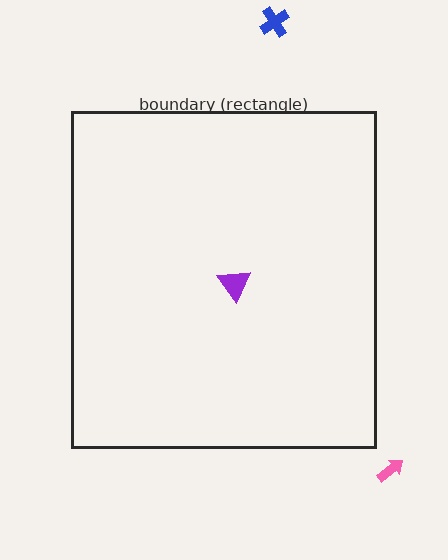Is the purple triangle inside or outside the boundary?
Inside.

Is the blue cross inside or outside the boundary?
Outside.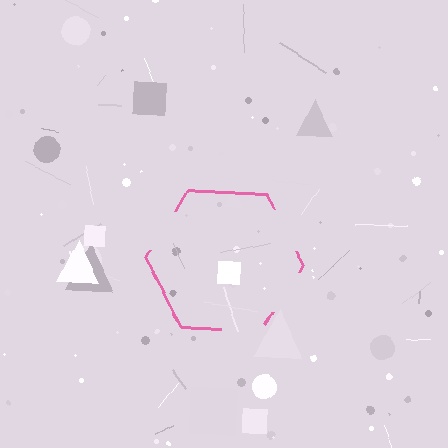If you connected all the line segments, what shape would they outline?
They would outline a hexagon.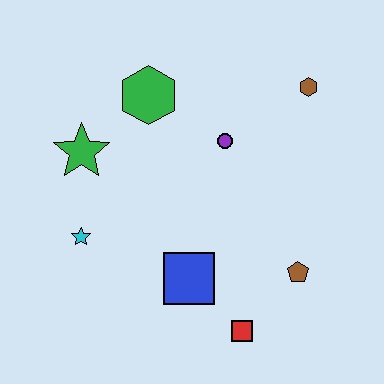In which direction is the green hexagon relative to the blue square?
The green hexagon is above the blue square.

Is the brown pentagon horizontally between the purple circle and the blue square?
No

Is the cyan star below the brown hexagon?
Yes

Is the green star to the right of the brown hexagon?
No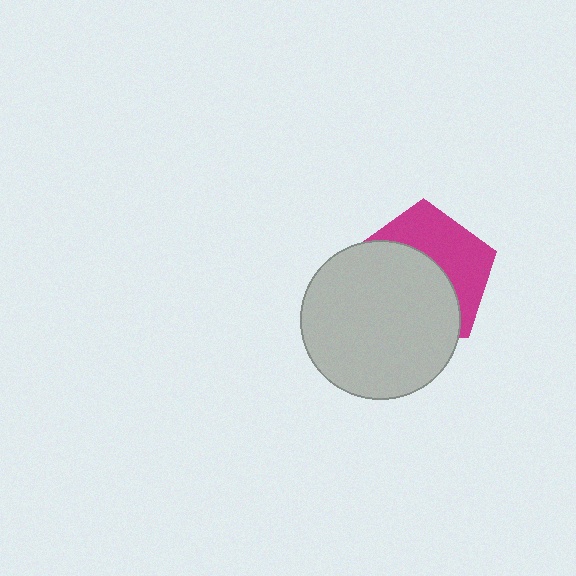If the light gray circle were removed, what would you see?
You would see the complete magenta pentagon.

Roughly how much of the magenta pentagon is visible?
A small part of it is visible (roughly 42%).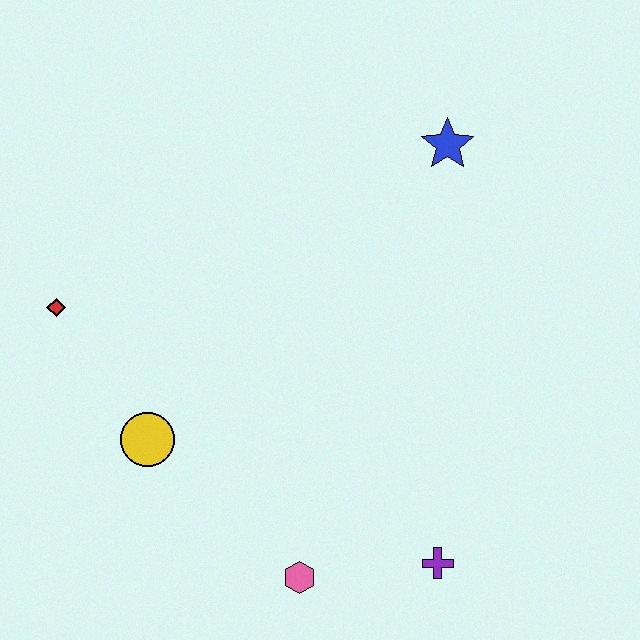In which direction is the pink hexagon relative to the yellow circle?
The pink hexagon is to the right of the yellow circle.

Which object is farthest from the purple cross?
The red diamond is farthest from the purple cross.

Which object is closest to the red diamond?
The yellow circle is closest to the red diamond.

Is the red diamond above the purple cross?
Yes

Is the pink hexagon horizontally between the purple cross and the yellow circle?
Yes